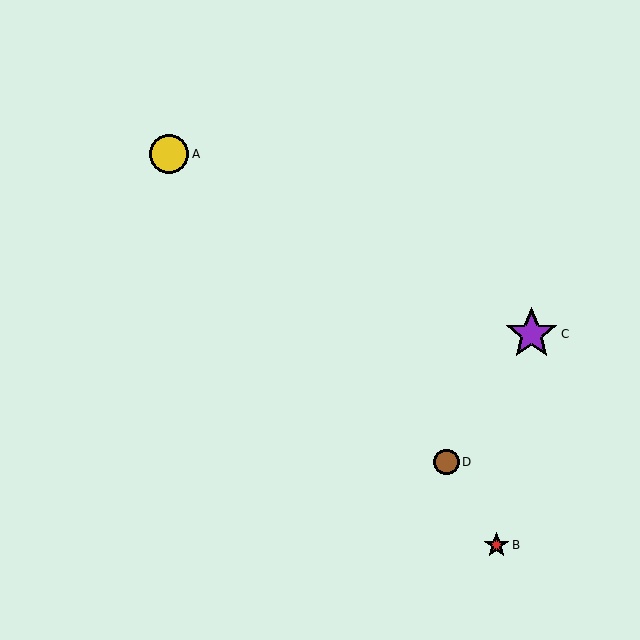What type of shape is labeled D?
Shape D is a brown circle.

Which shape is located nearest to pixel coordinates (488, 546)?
The red star (labeled B) at (496, 545) is nearest to that location.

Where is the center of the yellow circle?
The center of the yellow circle is at (169, 154).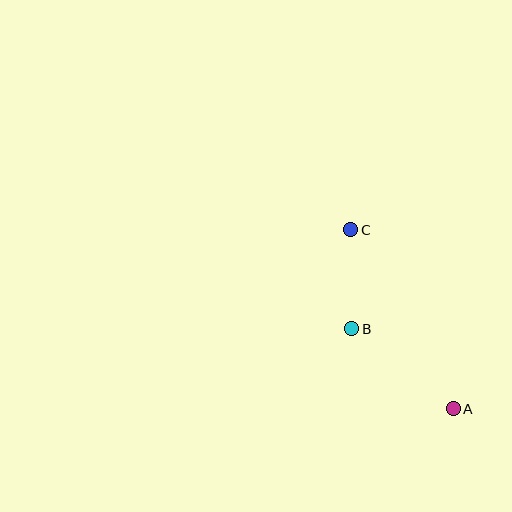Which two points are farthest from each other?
Points A and C are farthest from each other.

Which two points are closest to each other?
Points B and C are closest to each other.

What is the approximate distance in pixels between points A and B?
The distance between A and B is approximately 129 pixels.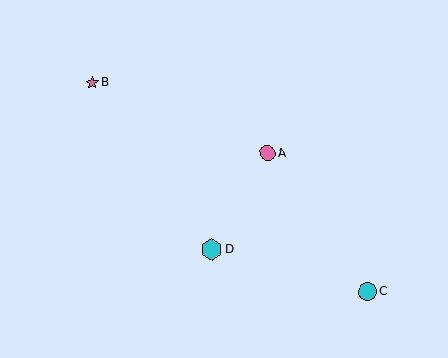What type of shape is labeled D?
Shape D is a cyan hexagon.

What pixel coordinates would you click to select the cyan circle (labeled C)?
Click at (368, 292) to select the cyan circle C.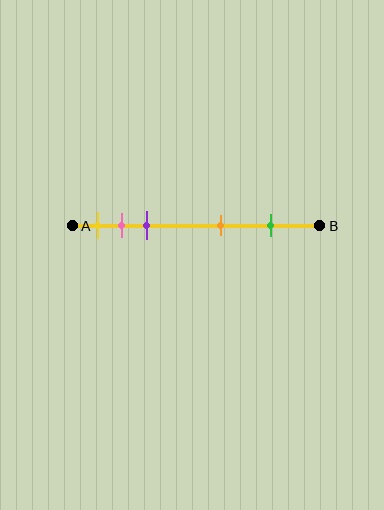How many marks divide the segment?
There are 5 marks dividing the segment.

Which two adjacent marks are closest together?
The pink and purple marks are the closest adjacent pair.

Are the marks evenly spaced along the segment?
No, the marks are not evenly spaced.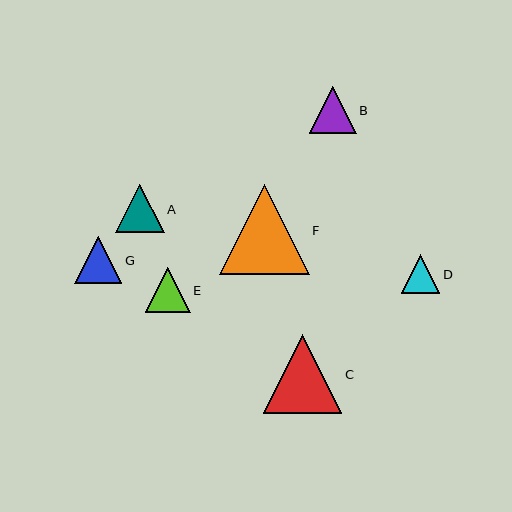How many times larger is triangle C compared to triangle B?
Triangle C is approximately 1.7 times the size of triangle B.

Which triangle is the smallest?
Triangle D is the smallest with a size of approximately 38 pixels.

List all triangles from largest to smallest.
From largest to smallest: F, C, A, B, G, E, D.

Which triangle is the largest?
Triangle F is the largest with a size of approximately 90 pixels.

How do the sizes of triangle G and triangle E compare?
Triangle G and triangle E are approximately the same size.